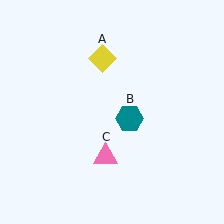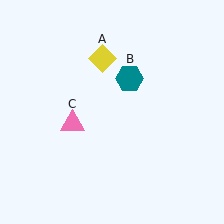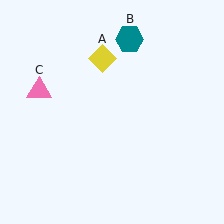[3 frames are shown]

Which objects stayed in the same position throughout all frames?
Yellow diamond (object A) remained stationary.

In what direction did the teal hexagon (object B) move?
The teal hexagon (object B) moved up.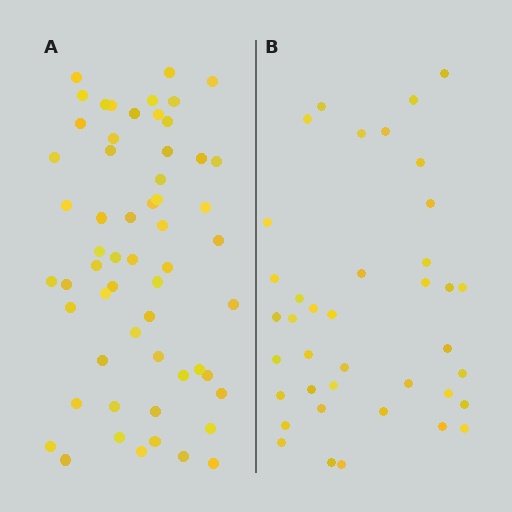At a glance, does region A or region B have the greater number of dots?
Region A (the left region) has more dots.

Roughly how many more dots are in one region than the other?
Region A has approximately 20 more dots than region B.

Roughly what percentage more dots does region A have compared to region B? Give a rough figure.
About 50% more.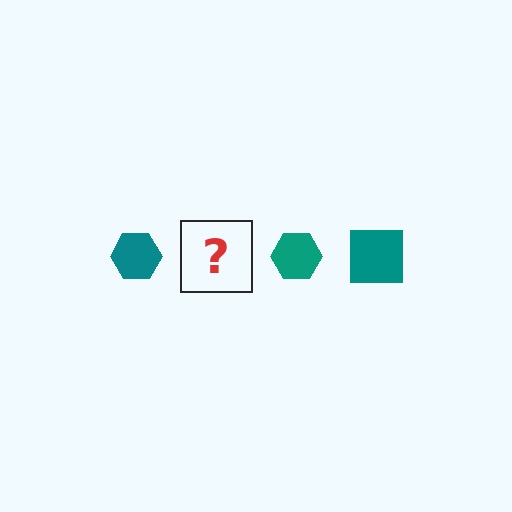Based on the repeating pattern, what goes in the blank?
The blank should be a teal square.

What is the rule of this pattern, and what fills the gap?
The rule is that the pattern cycles through hexagon, square shapes in teal. The gap should be filled with a teal square.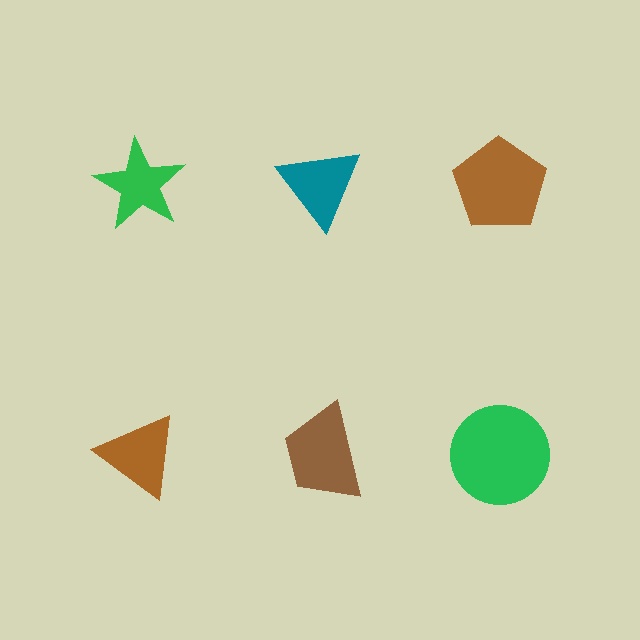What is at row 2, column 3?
A green circle.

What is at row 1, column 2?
A teal triangle.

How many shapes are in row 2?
3 shapes.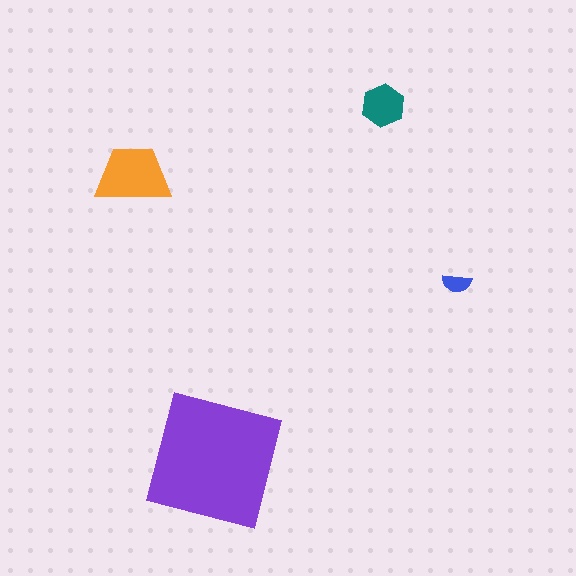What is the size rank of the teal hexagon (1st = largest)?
3rd.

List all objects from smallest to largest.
The blue semicircle, the teal hexagon, the orange trapezoid, the purple square.